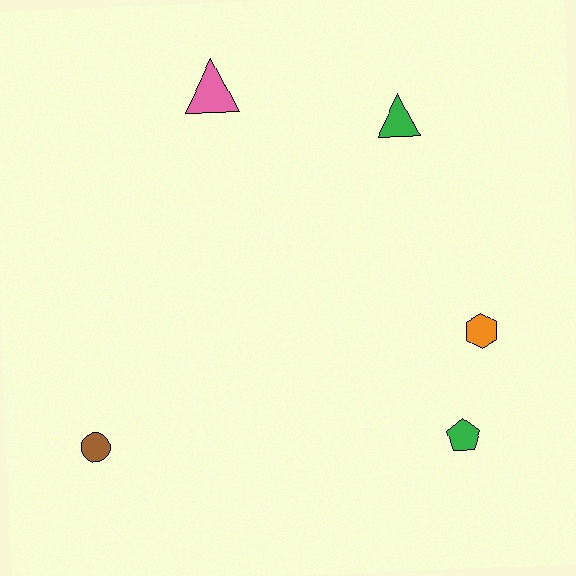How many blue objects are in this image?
There are no blue objects.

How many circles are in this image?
There is 1 circle.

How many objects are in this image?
There are 5 objects.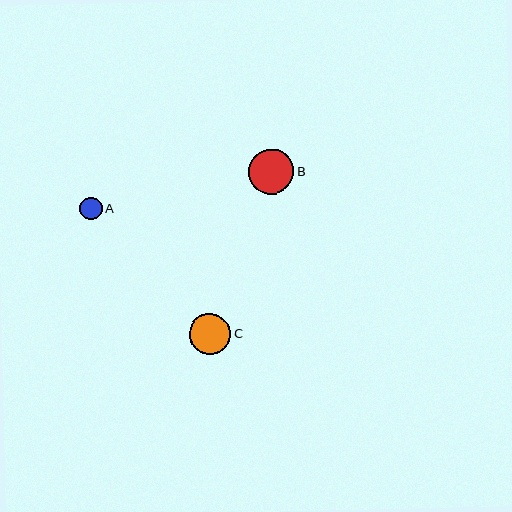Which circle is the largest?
Circle B is the largest with a size of approximately 45 pixels.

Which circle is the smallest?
Circle A is the smallest with a size of approximately 22 pixels.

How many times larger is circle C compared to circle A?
Circle C is approximately 1.9 times the size of circle A.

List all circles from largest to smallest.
From largest to smallest: B, C, A.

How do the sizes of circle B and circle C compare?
Circle B and circle C are approximately the same size.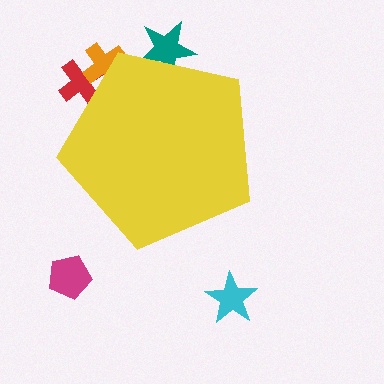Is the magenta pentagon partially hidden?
No, the magenta pentagon is fully visible.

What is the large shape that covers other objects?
A yellow pentagon.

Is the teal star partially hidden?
Yes, the teal star is partially hidden behind the yellow pentagon.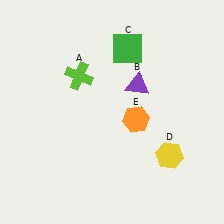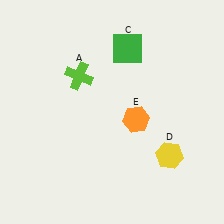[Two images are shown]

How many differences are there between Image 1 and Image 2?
There is 1 difference between the two images.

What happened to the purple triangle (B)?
The purple triangle (B) was removed in Image 2. It was in the top-right area of Image 1.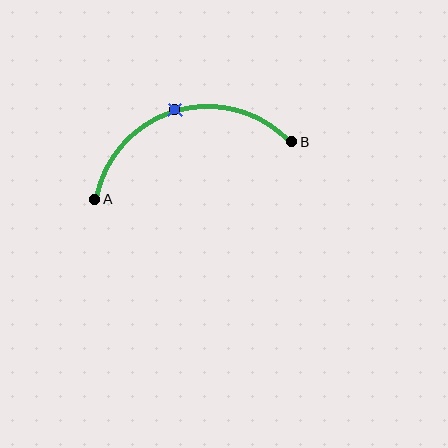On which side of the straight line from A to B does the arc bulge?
The arc bulges above the straight line connecting A and B.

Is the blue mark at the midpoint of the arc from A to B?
Yes. The blue mark lies on the arc at equal arc-length from both A and B — it is the arc midpoint.